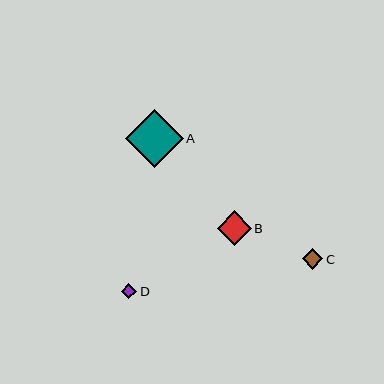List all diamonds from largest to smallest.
From largest to smallest: A, B, C, D.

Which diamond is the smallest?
Diamond D is the smallest with a size of approximately 15 pixels.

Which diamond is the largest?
Diamond A is the largest with a size of approximately 58 pixels.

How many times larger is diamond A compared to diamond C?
Diamond A is approximately 2.8 times the size of diamond C.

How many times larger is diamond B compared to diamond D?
Diamond B is approximately 2.2 times the size of diamond D.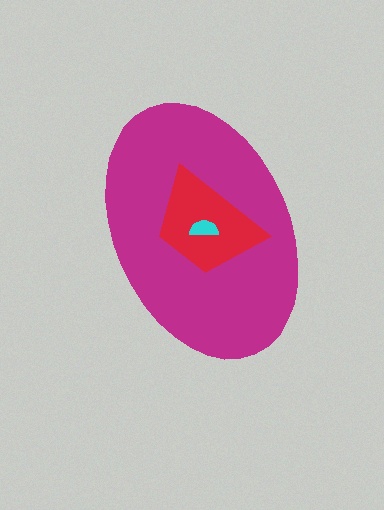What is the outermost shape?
The magenta ellipse.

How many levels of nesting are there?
3.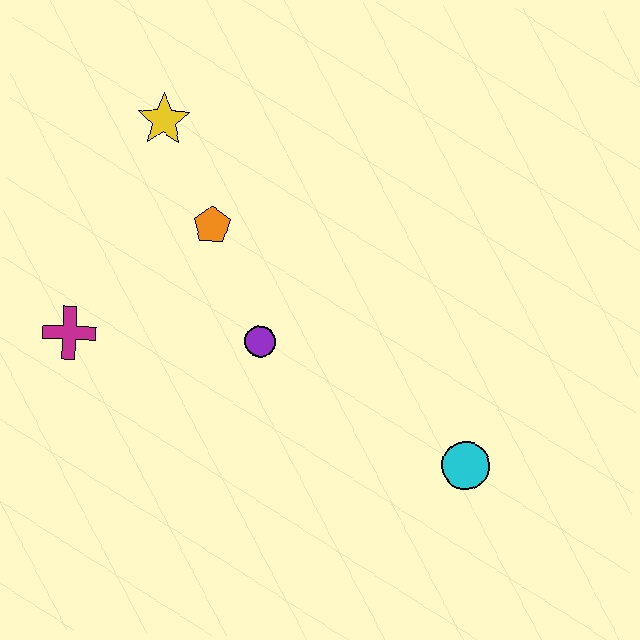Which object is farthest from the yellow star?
The cyan circle is farthest from the yellow star.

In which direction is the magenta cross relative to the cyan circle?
The magenta cross is to the left of the cyan circle.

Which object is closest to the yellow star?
The orange pentagon is closest to the yellow star.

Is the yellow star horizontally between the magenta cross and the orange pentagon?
Yes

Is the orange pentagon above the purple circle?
Yes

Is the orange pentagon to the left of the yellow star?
No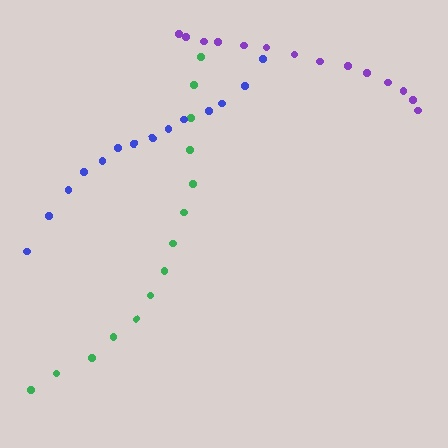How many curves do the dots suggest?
There are 3 distinct paths.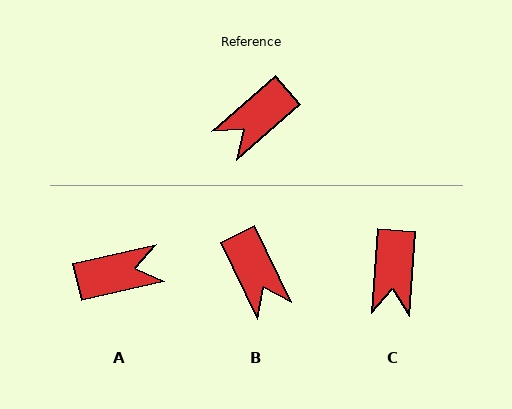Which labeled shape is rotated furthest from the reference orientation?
A, about 152 degrees away.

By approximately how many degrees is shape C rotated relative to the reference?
Approximately 45 degrees counter-clockwise.